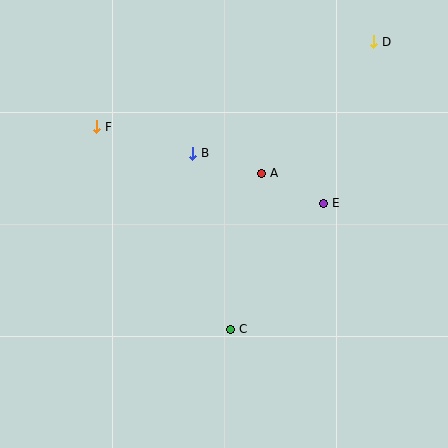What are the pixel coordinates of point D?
Point D is at (374, 42).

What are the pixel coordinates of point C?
Point C is at (231, 329).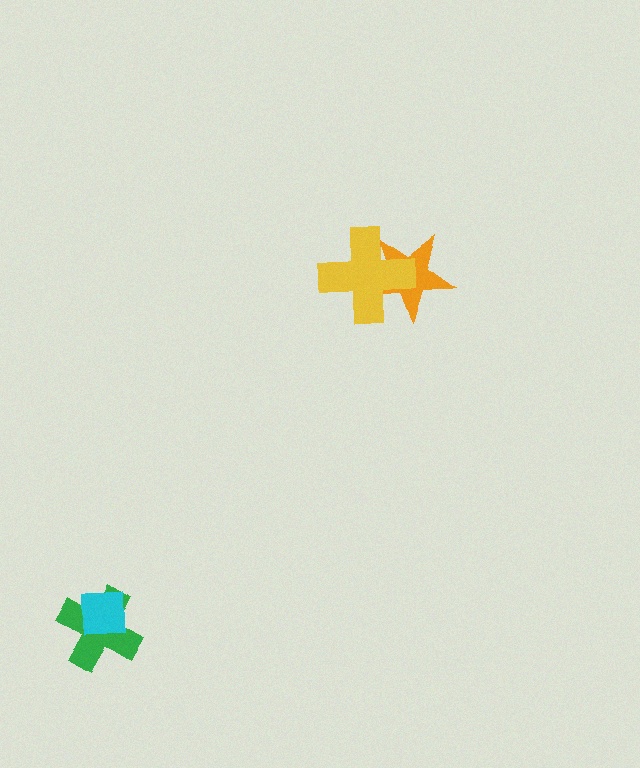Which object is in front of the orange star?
The yellow cross is in front of the orange star.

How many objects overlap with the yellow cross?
1 object overlaps with the yellow cross.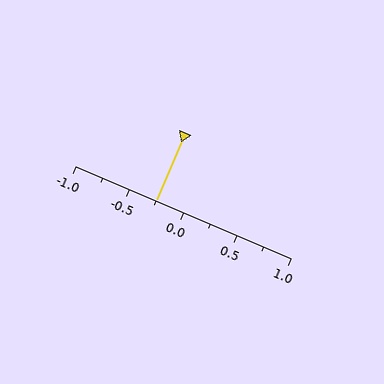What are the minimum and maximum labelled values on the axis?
The axis runs from -1.0 to 1.0.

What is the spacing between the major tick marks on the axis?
The major ticks are spaced 0.5 apart.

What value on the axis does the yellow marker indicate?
The marker indicates approximately -0.25.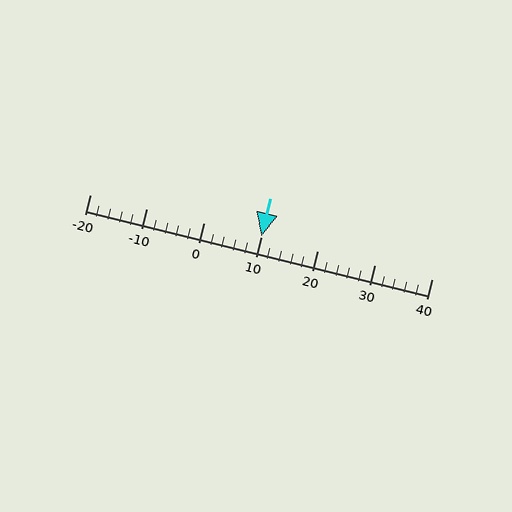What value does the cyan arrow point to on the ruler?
The cyan arrow points to approximately 10.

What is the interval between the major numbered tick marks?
The major tick marks are spaced 10 units apart.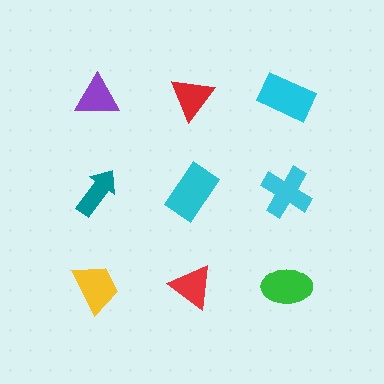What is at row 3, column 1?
A yellow trapezoid.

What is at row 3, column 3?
A green ellipse.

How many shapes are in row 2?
3 shapes.